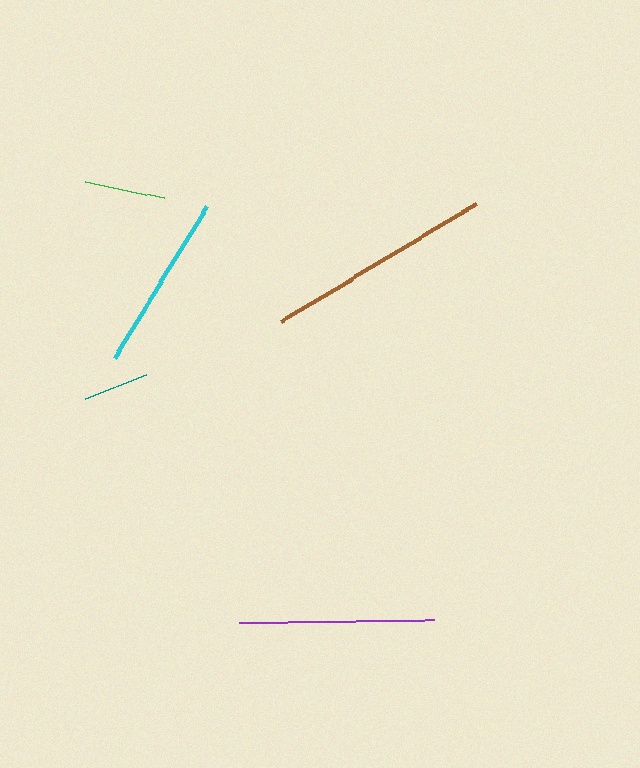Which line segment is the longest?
The brown line is the longest at approximately 228 pixels.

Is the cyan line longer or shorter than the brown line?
The brown line is longer than the cyan line.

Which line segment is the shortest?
The teal line is the shortest at approximately 65 pixels.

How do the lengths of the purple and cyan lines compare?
The purple and cyan lines are approximately the same length.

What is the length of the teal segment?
The teal segment is approximately 65 pixels long.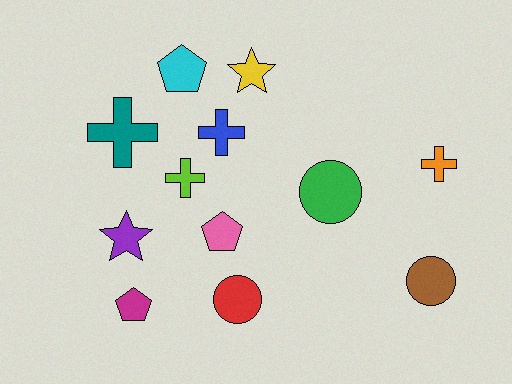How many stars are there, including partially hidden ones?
There are 2 stars.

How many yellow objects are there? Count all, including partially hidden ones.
There is 1 yellow object.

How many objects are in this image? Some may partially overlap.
There are 12 objects.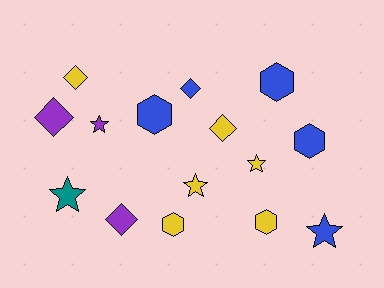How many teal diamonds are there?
There are no teal diamonds.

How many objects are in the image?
There are 15 objects.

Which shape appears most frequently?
Diamond, with 5 objects.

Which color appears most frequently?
Yellow, with 6 objects.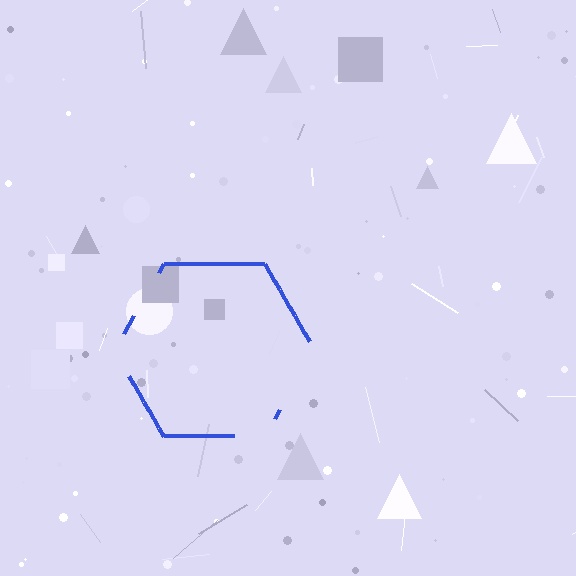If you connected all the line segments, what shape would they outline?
They would outline a hexagon.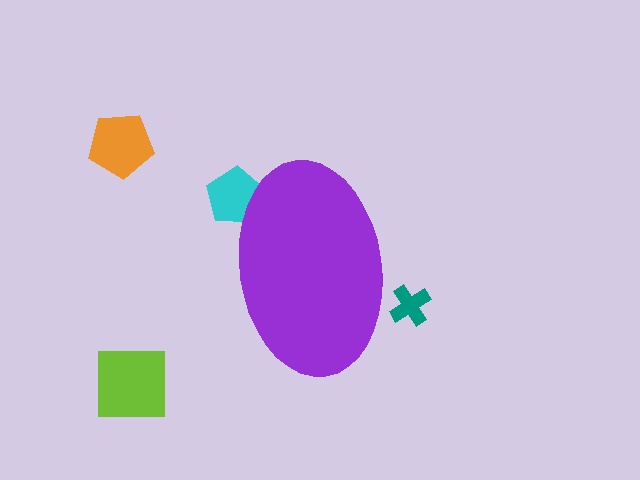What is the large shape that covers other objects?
A purple ellipse.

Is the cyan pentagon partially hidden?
Yes, the cyan pentagon is partially hidden behind the purple ellipse.